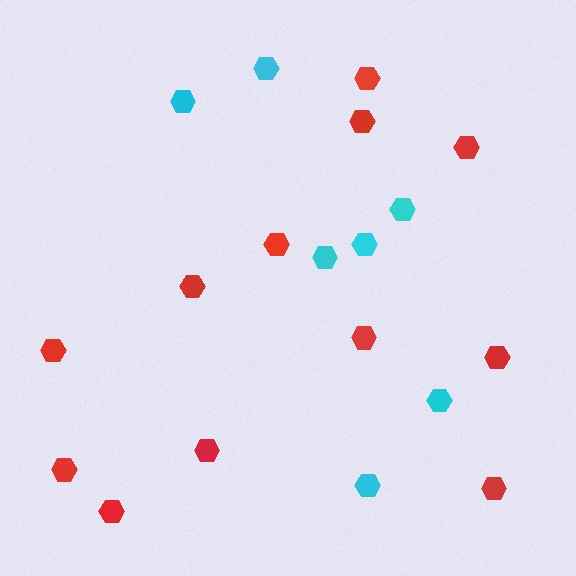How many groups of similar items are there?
There are 2 groups: one group of cyan hexagons (7) and one group of red hexagons (12).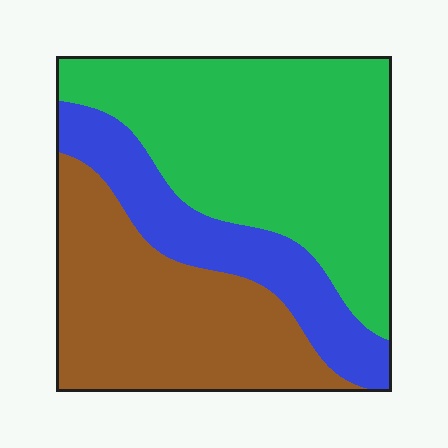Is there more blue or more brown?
Brown.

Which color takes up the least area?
Blue, at roughly 20%.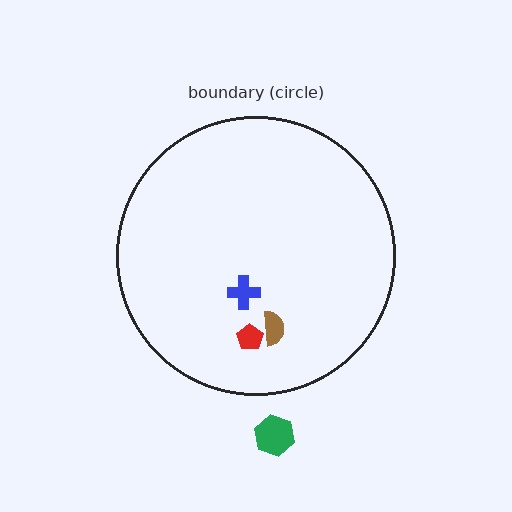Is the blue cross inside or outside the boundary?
Inside.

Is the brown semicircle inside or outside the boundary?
Inside.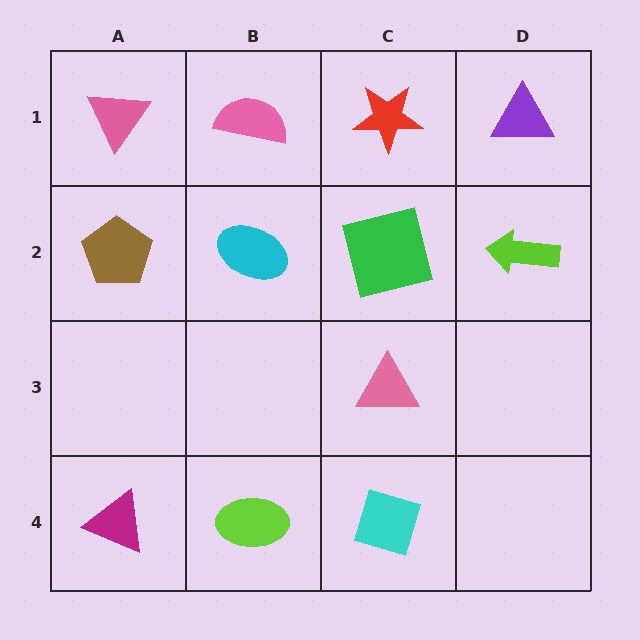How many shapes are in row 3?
1 shape.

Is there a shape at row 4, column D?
No, that cell is empty.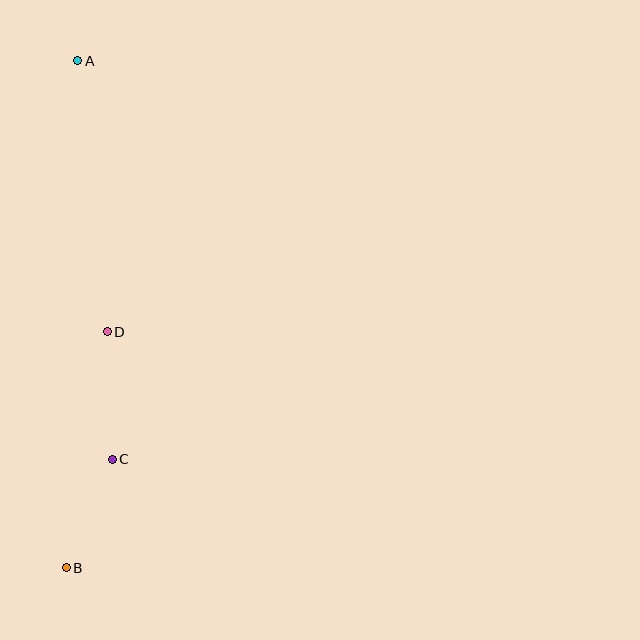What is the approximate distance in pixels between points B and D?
The distance between B and D is approximately 240 pixels.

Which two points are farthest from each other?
Points A and B are farthest from each other.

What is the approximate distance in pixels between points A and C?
The distance between A and C is approximately 400 pixels.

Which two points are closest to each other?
Points B and C are closest to each other.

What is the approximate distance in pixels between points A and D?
The distance between A and D is approximately 272 pixels.